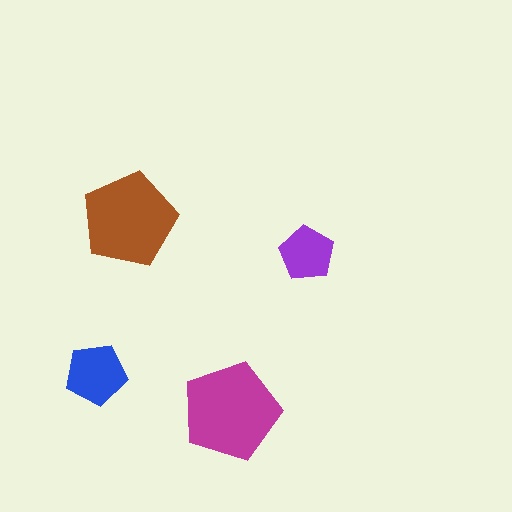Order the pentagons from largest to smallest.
the magenta one, the brown one, the blue one, the purple one.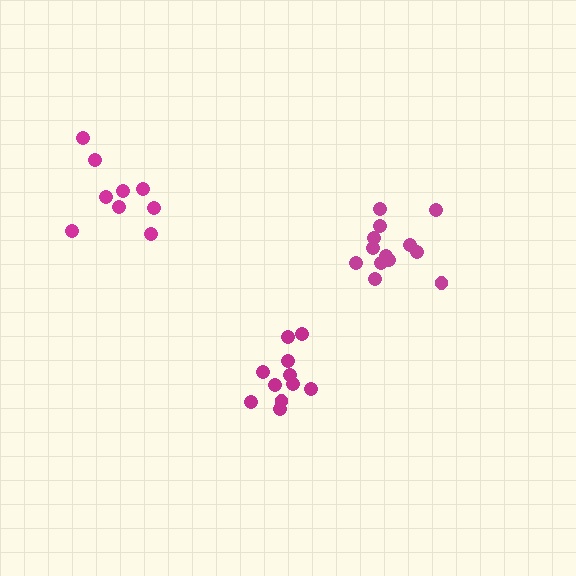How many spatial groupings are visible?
There are 3 spatial groupings.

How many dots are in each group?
Group 1: 11 dots, Group 2: 13 dots, Group 3: 9 dots (33 total).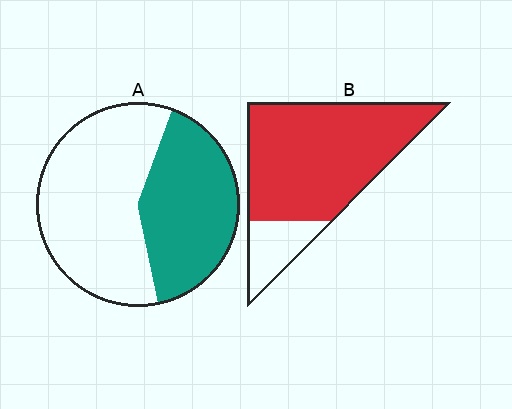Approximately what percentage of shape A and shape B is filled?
A is approximately 40% and B is approximately 80%.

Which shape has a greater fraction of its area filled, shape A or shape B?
Shape B.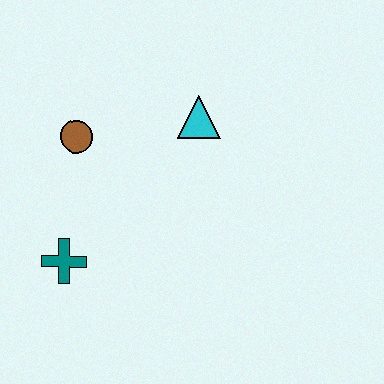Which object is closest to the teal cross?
The brown circle is closest to the teal cross.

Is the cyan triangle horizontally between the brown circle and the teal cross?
No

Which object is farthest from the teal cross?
The cyan triangle is farthest from the teal cross.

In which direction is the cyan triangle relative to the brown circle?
The cyan triangle is to the right of the brown circle.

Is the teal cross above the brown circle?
No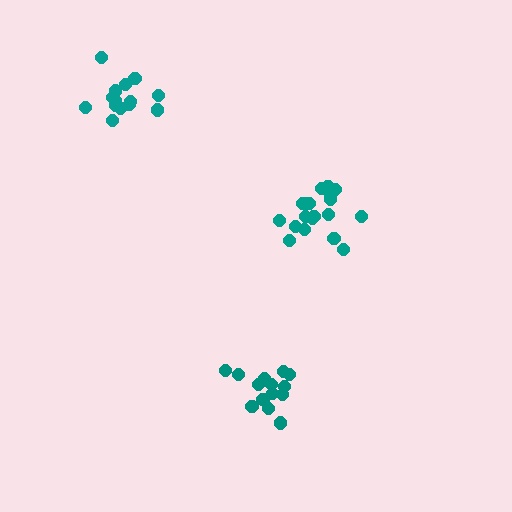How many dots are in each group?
Group 1: 19 dots, Group 2: 14 dots, Group 3: 14 dots (47 total).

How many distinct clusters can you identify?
There are 3 distinct clusters.